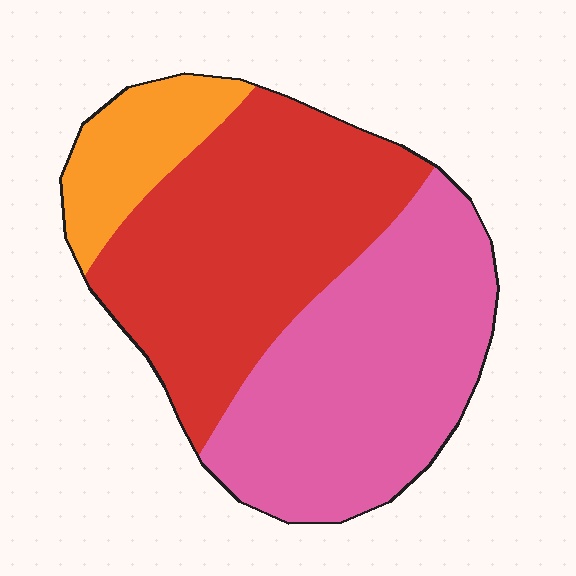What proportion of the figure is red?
Red takes up about two fifths (2/5) of the figure.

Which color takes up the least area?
Orange, at roughly 15%.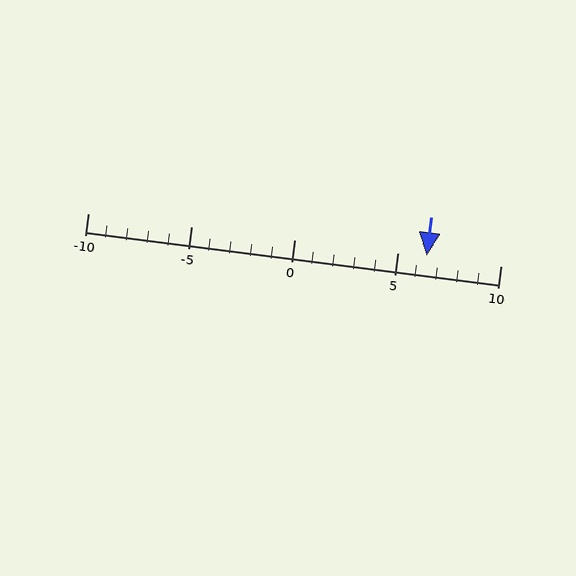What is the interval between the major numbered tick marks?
The major tick marks are spaced 5 units apart.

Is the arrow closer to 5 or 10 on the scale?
The arrow is closer to 5.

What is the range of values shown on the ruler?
The ruler shows values from -10 to 10.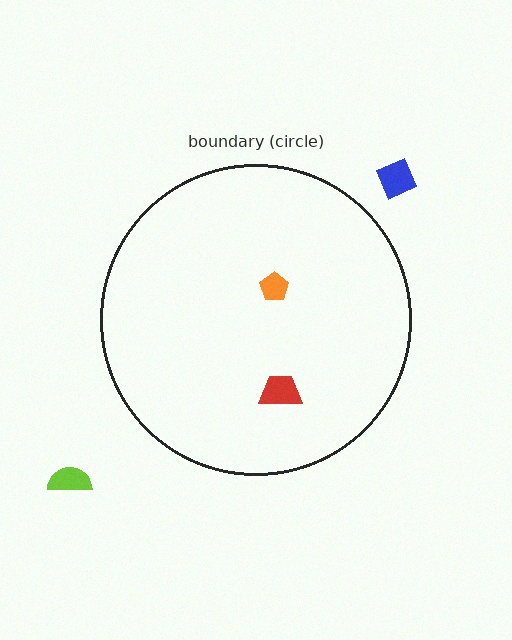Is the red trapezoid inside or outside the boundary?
Inside.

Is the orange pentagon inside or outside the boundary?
Inside.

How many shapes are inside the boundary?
2 inside, 2 outside.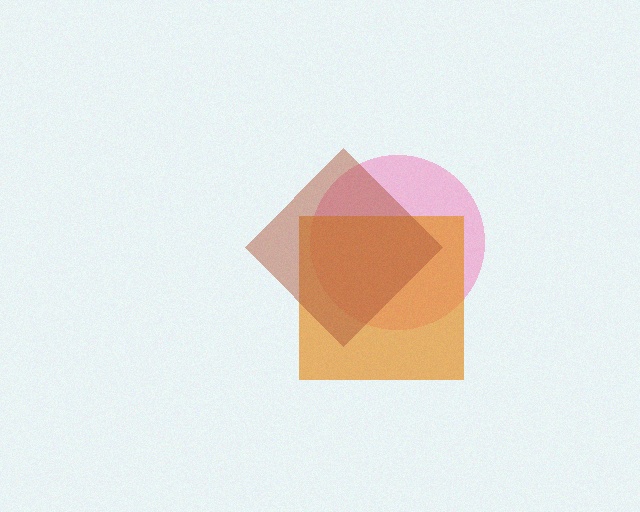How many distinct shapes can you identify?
There are 3 distinct shapes: a pink circle, an orange square, a brown diamond.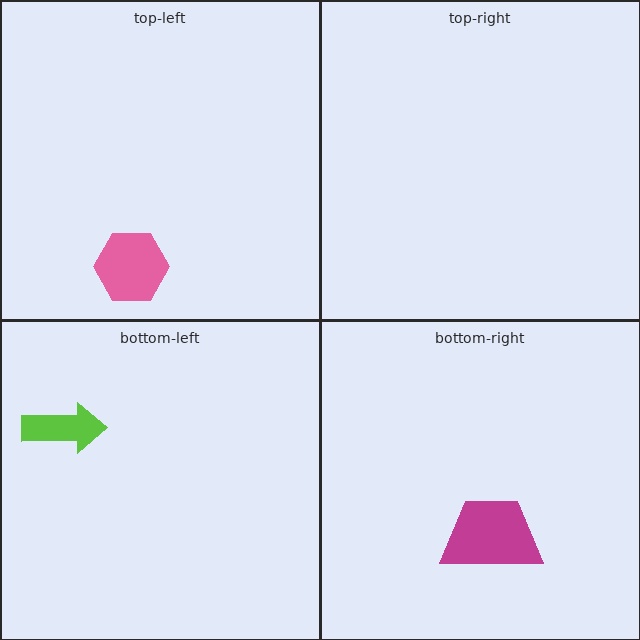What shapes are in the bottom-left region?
The lime arrow.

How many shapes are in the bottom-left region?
1.